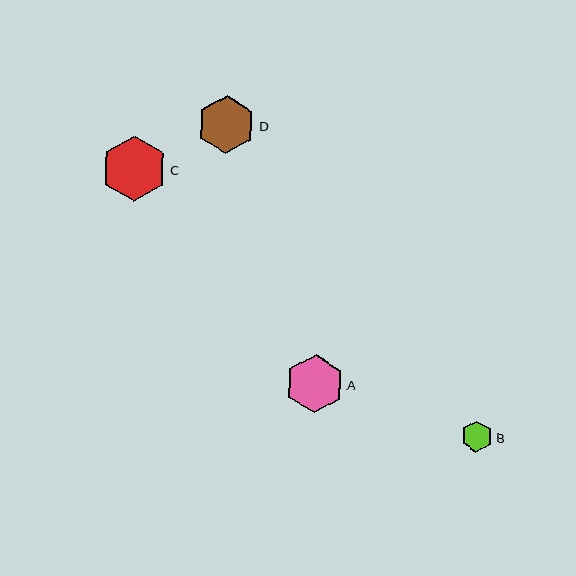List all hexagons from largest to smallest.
From largest to smallest: C, D, A, B.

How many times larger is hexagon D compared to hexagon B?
Hexagon D is approximately 1.9 times the size of hexagon B.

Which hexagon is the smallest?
Hexagon B is the smallest with a size of approximately 31 pixels.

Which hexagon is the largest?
Hexagon C is the largest with a size of approximately 66 pixels.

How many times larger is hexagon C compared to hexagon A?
Hexagon C is approximately 1.1 times the size of hexagon A.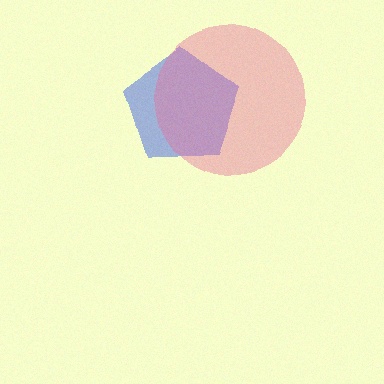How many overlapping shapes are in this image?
There are 2 overlapping shapes in the image.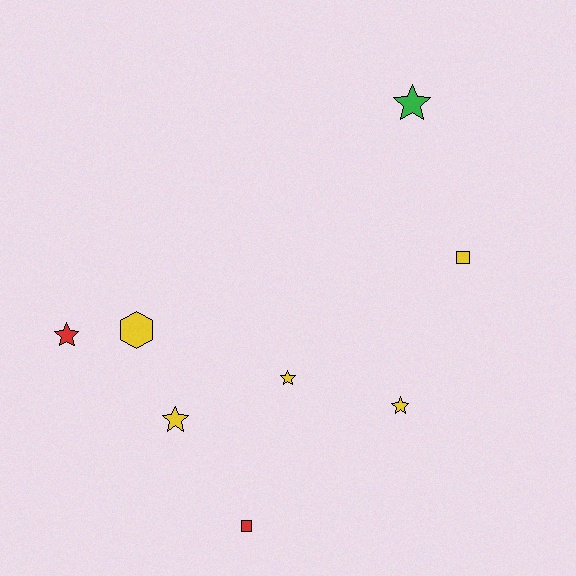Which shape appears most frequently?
Star, with 5 objects.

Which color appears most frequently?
Yellow, with 5 objects.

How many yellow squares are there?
There is 1 yellow square.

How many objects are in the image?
There are 8 objects.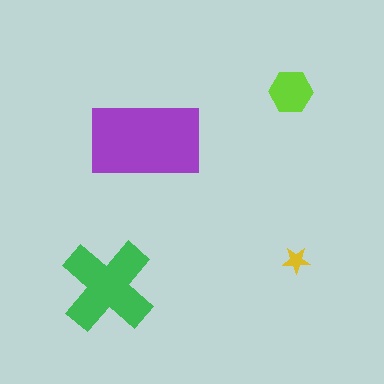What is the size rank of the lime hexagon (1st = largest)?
3rd.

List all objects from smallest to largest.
The yellow star, the lime hexagon, the green cross, the purple rectangle.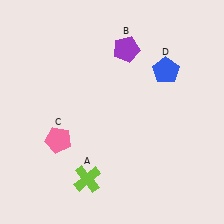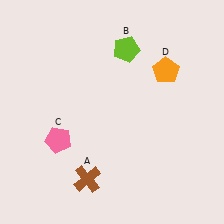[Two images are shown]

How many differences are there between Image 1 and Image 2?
There are 3 differences between the two images.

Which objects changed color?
A changed from lime to brown. B changed from purple to lime. D changed from blue to orange.